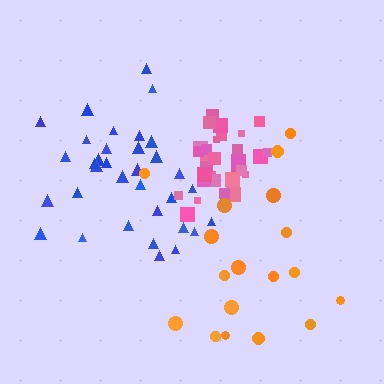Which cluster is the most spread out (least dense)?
Orange.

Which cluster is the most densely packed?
Pink.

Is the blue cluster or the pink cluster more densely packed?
Pink.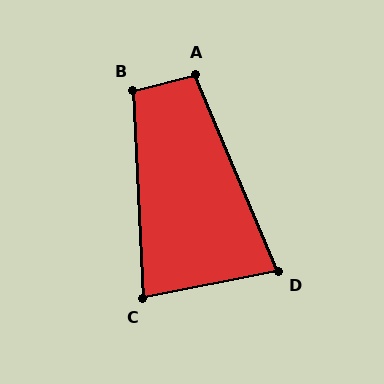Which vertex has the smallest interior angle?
D, at approximately 78 degrees.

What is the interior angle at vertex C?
Approximately 81 degrees (acute).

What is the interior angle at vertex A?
Approximately 99 degrees (obtuse).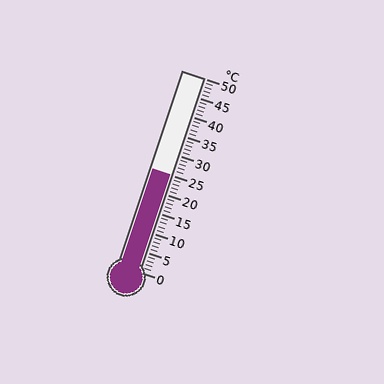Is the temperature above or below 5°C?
The temperature is above 5°C.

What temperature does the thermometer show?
The thermometer shows approximately 25°C.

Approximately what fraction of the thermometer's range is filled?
The thermometer is filled to approximately 50% of its range.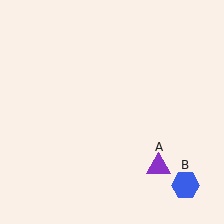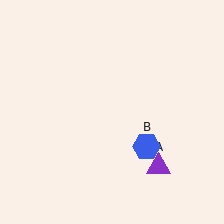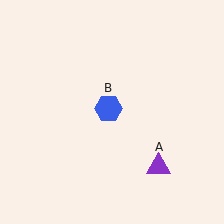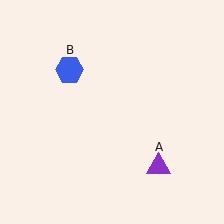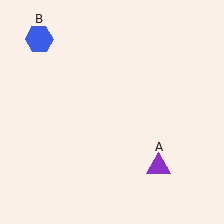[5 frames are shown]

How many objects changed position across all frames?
1 object changed position: blue hexagon (object B).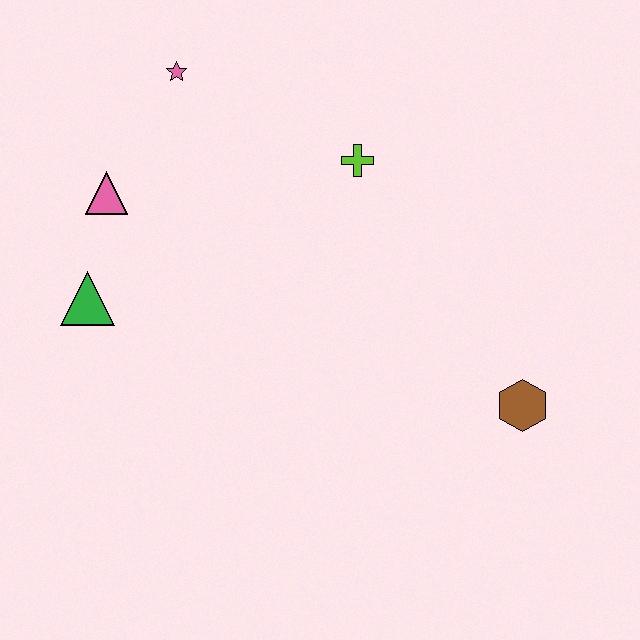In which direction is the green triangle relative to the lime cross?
The green triangle is to the left of the lime cross.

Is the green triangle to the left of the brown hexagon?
Yes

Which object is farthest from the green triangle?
The brown hexagon is farthest from the green triangle.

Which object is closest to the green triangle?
The pink triangle is closest to the green triangle.